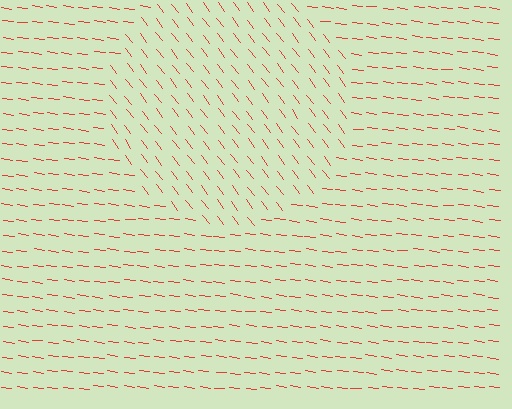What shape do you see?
I see a circle.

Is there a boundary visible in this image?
Yes, there is a texture boundary formed by a change in line orientation.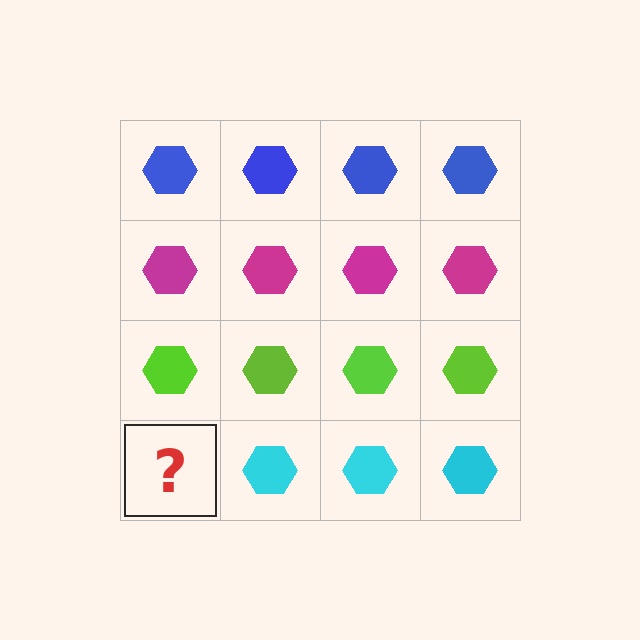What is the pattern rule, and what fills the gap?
The rule is that each row has a consistent color. The gap should be filled with a cyan hexagon.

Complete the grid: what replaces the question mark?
The question mark should be replaced with a cyan hexagon.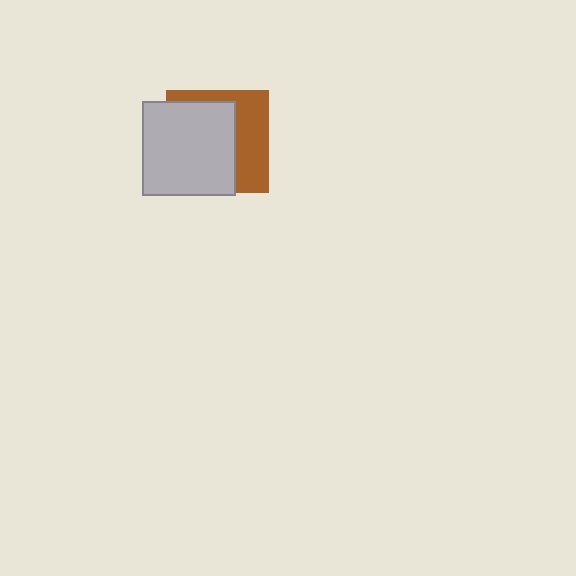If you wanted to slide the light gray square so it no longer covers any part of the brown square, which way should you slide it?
Slide it left — that is the most direct way to separate the two shapes.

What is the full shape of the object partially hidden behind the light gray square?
The partially hidden object is a brown square.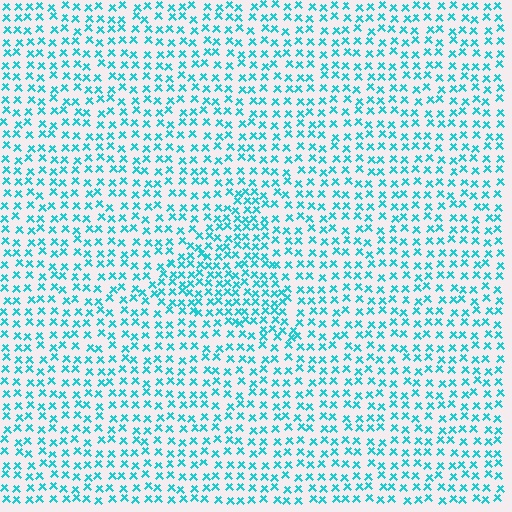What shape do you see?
I see a triangle.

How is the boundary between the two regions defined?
The boundary is defined by a change in element density (approximately 1.6x ratio). All elements are the same color, size, and shape.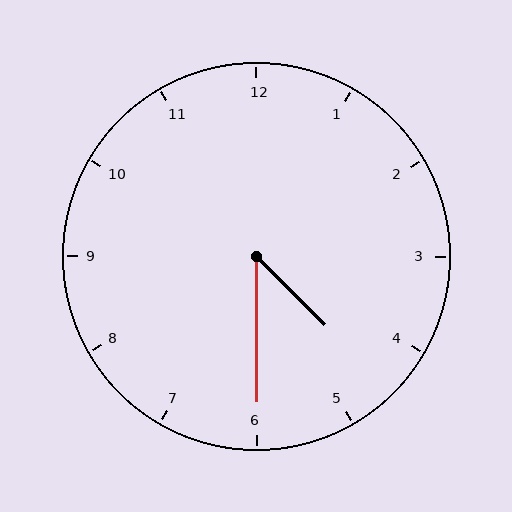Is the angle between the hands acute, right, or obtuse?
It is acute.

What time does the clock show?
4:30.